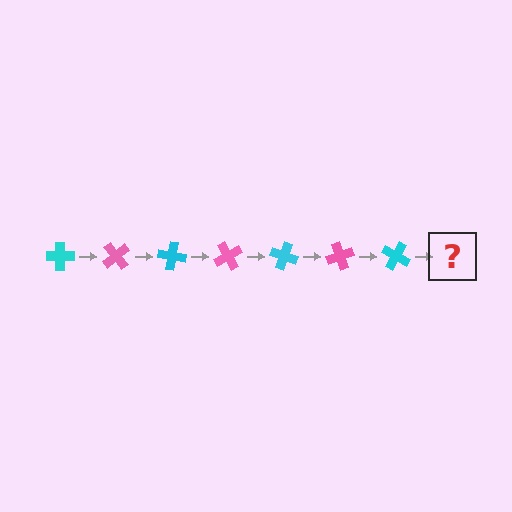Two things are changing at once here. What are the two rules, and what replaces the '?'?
The two rules are that it rotates 50 degrees each step and the color cycles through cyan and pink. The '?' should be a pink cross, rotated 350 degrees from the start.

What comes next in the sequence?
The next element should be a pink cross, rotated 350 degrees from the start.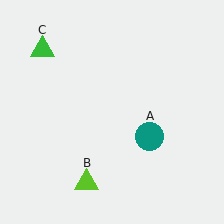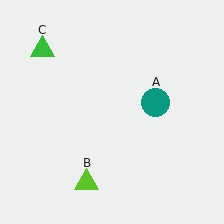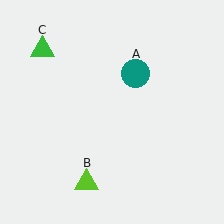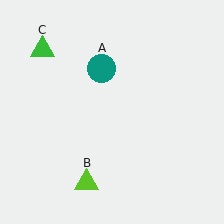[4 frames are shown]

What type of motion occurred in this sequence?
The teal circle (object A) rotated counterclockwise around the center of the scene.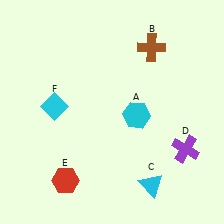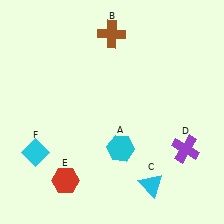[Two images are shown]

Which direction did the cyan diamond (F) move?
The cyan diamond (F) moved down.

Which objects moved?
The objects that moved are: the cyan hexagon (A), the brown cross (B), the cyan diamond (F).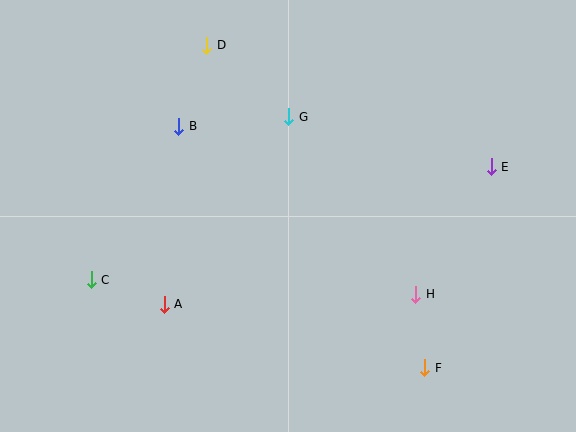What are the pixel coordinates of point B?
Point B is at (179, 126).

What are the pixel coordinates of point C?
Point C is at (91, 280).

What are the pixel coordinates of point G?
Point G is at (289, 117).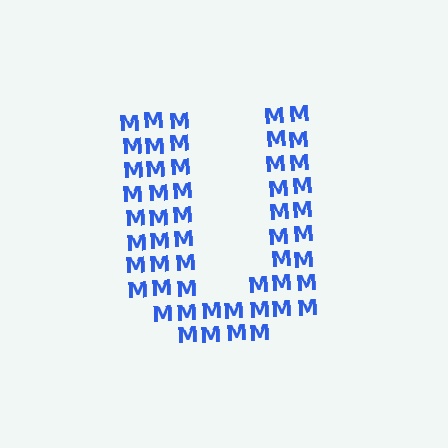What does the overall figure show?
The overall figure shows the letter U.